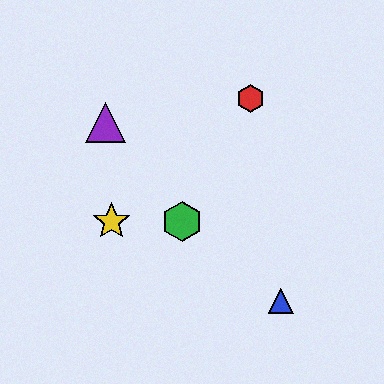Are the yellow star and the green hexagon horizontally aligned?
Yes, both are at y≈222.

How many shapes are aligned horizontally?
2 shapes (the green hexagon, the yellow star) are aligned horizontally.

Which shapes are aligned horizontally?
The green hexagon, the yellow star are aligned horizontally.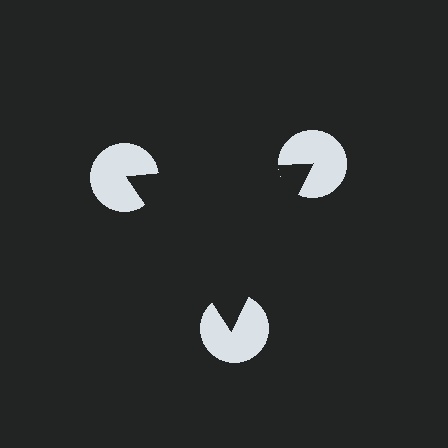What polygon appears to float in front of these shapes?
An illusory triangle — its edges are inferred from the aligned wedge cuts in the pac-man discs, not physically drawn.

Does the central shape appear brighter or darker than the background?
It typically appears slightly darker than the background, even though no actual brightness change is drawn.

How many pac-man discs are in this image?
There are 3 — one at each vertex of the illusory triangle.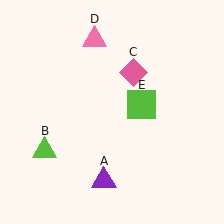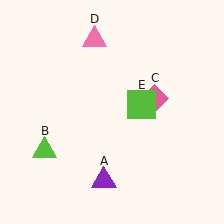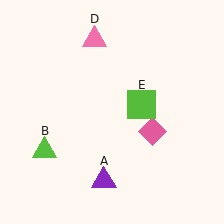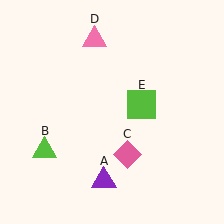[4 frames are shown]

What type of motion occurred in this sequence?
The pink diamond (object C) rotated clockwise around the center of the scene.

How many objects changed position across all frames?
1 object changed position: pink diamond (object C).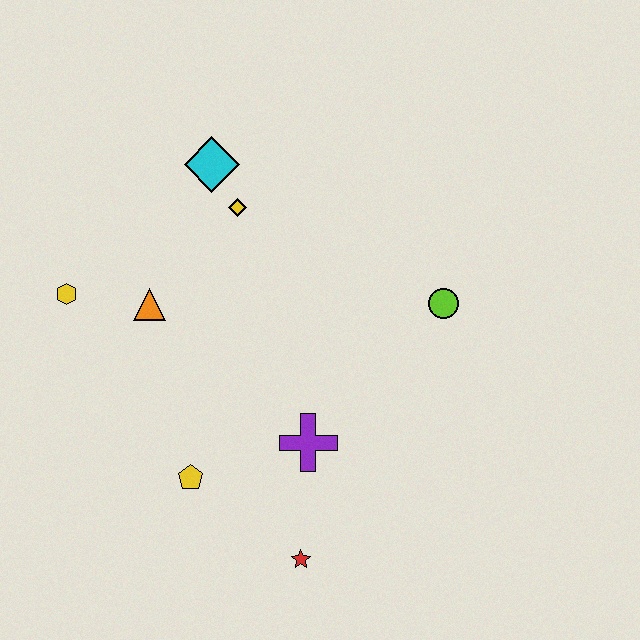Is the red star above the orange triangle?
No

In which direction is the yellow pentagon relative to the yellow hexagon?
The yellow pentagon is below the yellow hexagon.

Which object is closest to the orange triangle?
The yellow hexagon is closest to the orange triangle.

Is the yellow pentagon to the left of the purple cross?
Yes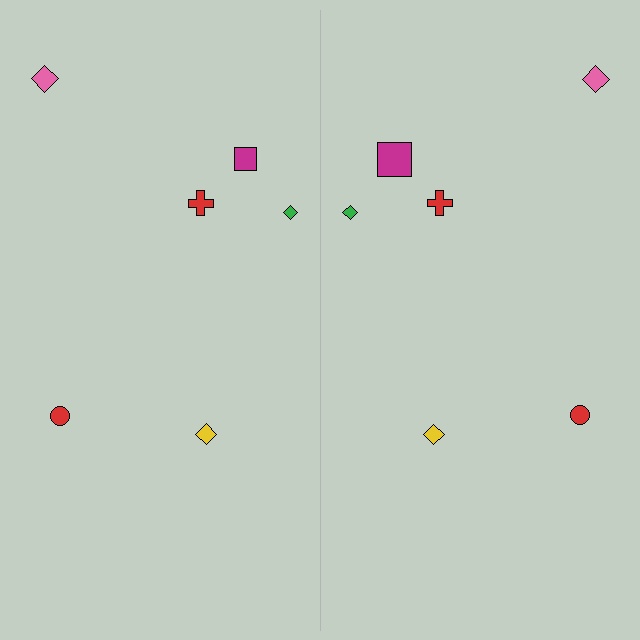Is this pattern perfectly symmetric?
No, the pattern is not perfectly symmetric. The magenta square on the right side has a different size than its mirror counterpart.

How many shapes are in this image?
There are 12 shapes in this image.